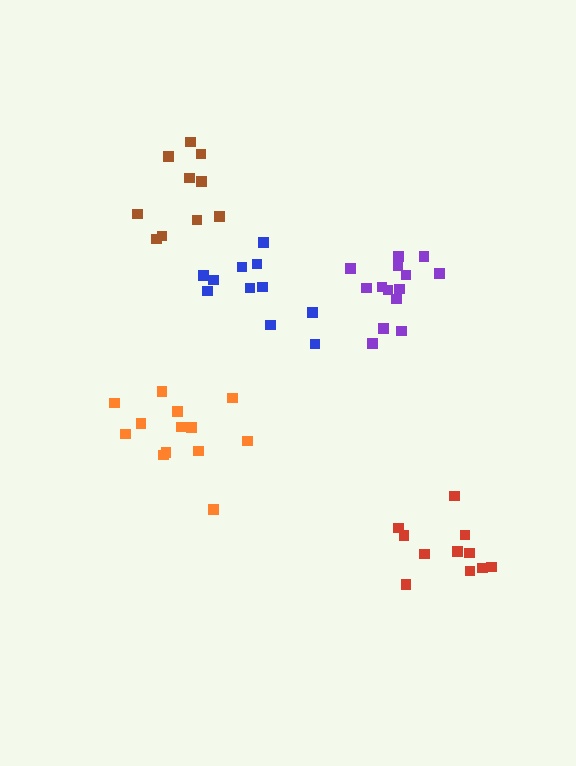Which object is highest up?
The brown cluster is topmost.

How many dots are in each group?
Group 1: 14 dots, Group 2: 11 dots, Group 3: 10 dots, Group 4: 11 dots, Group 5: 14 dots (60 total).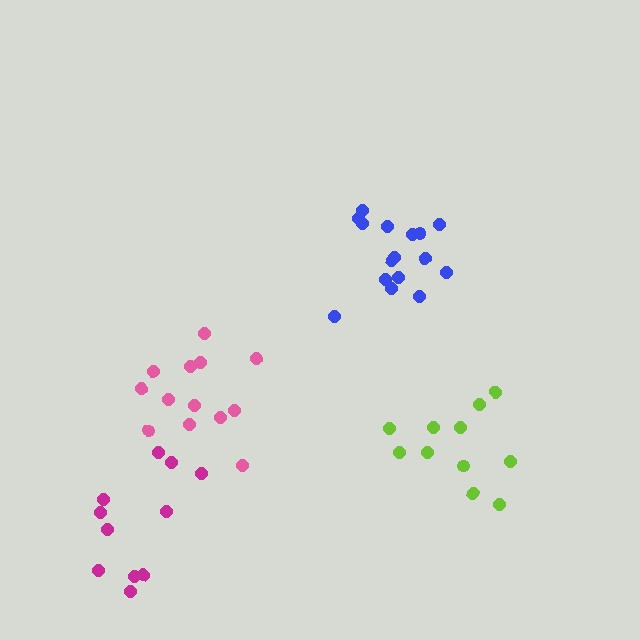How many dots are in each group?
Group 1: 16 dots, Group 2: 11 dots, Group 3: 11 dots, Group 4: 13 dots (51 total).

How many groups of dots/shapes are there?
There are 4 groups.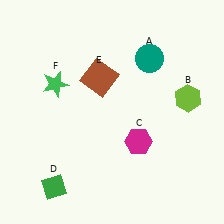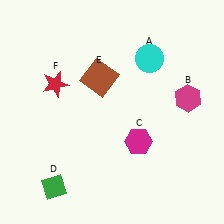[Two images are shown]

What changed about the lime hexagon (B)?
In Image 1, B is lime. In Image 2, it changed to magenta.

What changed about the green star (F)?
In Image 1, F is green. In Image 2, it changed to red.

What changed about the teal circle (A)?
In Image 1, A is teal. In Image 2, it changed to cyan.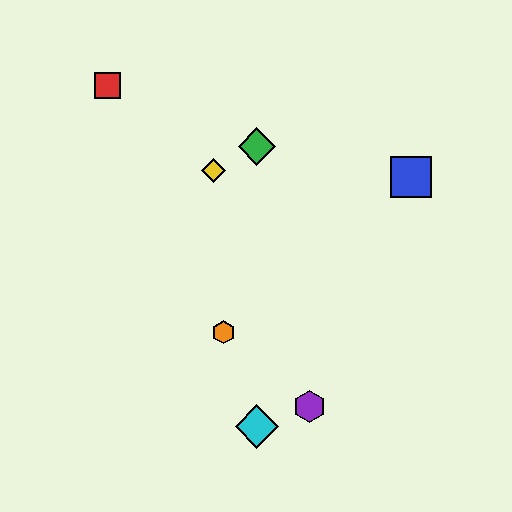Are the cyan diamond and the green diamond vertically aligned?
Yes, both are at x≈257.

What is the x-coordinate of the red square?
The red square is at x≈108.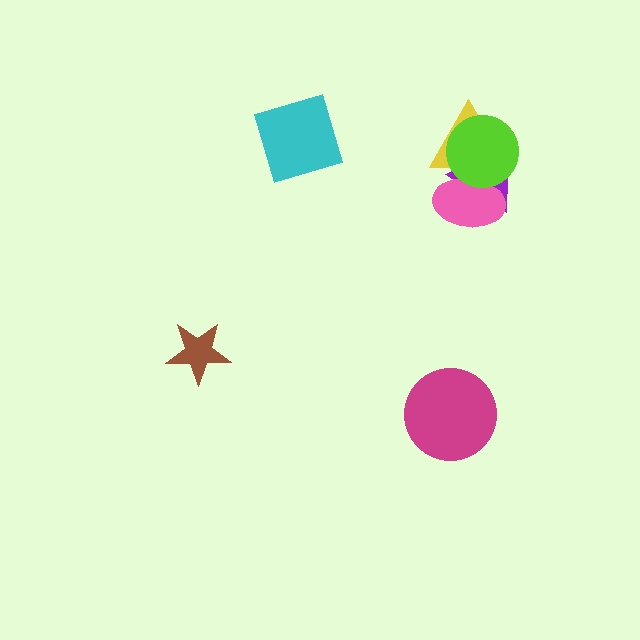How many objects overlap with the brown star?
0 objects overlap with the brown star.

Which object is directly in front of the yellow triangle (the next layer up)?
The purple triangle is directly in front of the yellow triangle.